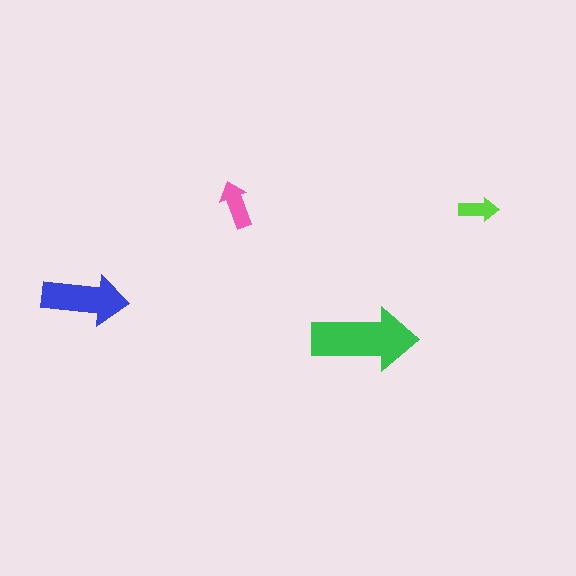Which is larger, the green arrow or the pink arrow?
The green one.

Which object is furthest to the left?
The blue arrow is leftmost.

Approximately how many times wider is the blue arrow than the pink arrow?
About 2 times wider.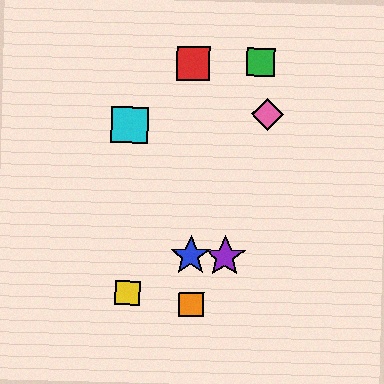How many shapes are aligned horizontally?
2 shapes (the blue star, the purple star) are aligned horizontally.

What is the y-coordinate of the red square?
The red square is at y≈63.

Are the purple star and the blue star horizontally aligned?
Yes, both are at y≈257.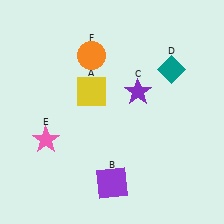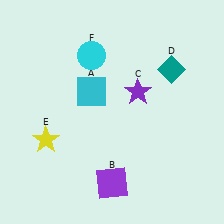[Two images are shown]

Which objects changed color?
A changed from yellow to cyan. E changed from pink to yellow. F changed from orange to cyan.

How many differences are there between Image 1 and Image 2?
There are 3 differences between the two images.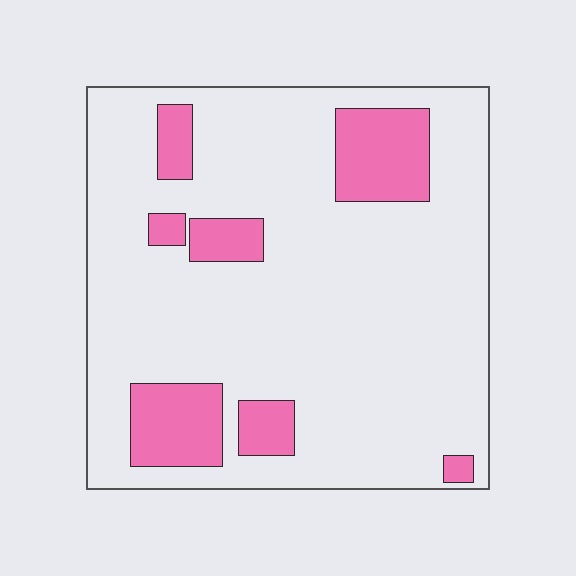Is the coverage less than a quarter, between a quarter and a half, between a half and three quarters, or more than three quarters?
Less than a quarter.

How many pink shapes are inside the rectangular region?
7.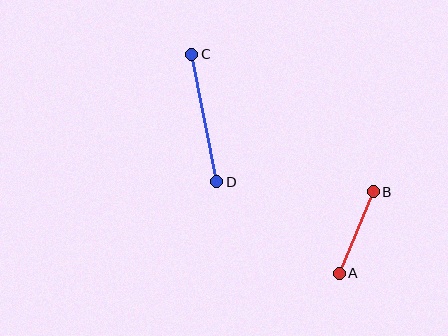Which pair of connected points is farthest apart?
Points C and D are farthest apart.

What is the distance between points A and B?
The distance is approximately 89 pixels.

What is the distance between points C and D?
The distance is approximately 130 pixels.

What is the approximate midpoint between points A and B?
The midpoint is at approximately (356, 232) pixels.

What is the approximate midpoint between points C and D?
The midpoint is at approximately (204, 118) pixels.